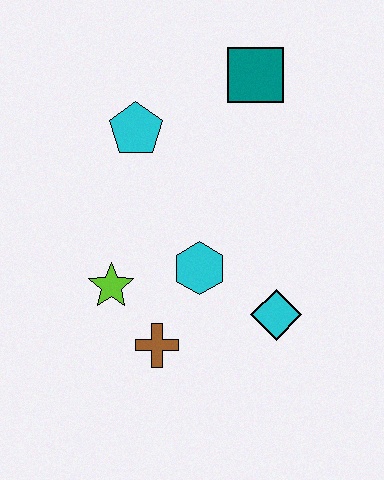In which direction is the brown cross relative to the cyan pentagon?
The brown cross is below the cyan pentagon.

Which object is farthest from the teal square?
The brown cross is farthest from the teal square.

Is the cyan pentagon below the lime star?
No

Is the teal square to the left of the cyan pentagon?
No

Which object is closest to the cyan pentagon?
The teal square is closest to the cyan pentagon.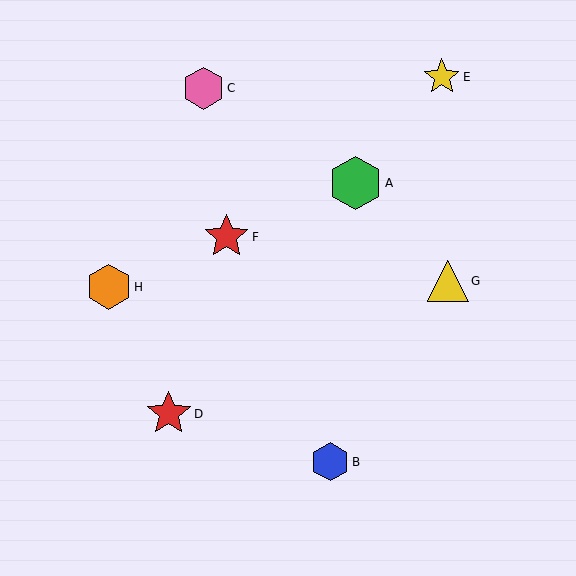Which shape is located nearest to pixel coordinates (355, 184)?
The green hexagon (labeled A) at (355, 183) is nearest to that location.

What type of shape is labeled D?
Shape D is a red star.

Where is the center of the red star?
The center of the red star is at (169, 414).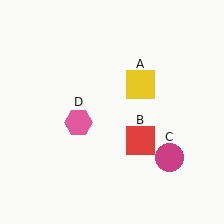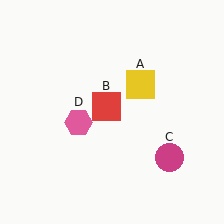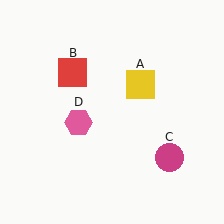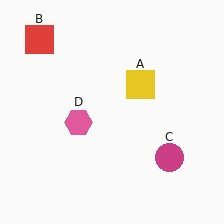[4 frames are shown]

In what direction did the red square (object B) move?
The red square (object B) moved up and to the left.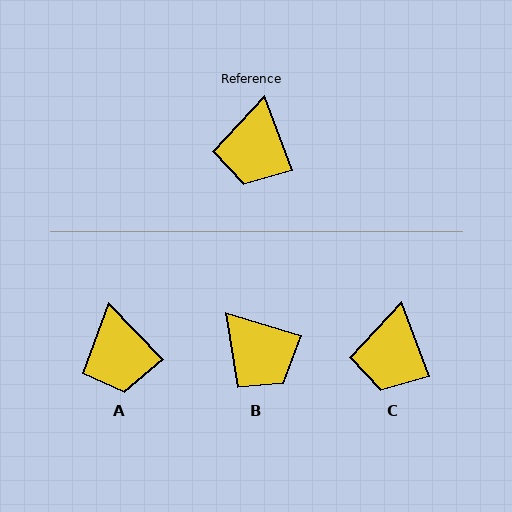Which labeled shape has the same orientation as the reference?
C.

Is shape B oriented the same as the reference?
No, it is off by about 52 degrees.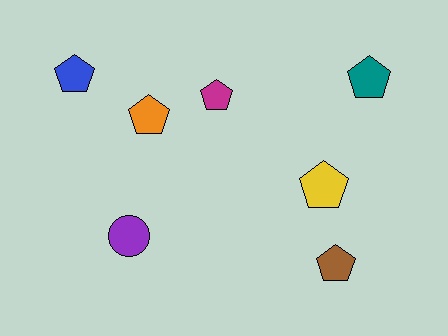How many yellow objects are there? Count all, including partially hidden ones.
There is 1 yellow object.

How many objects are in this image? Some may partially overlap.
There are 7 objects.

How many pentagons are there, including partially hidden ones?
There are 6 pentagons.